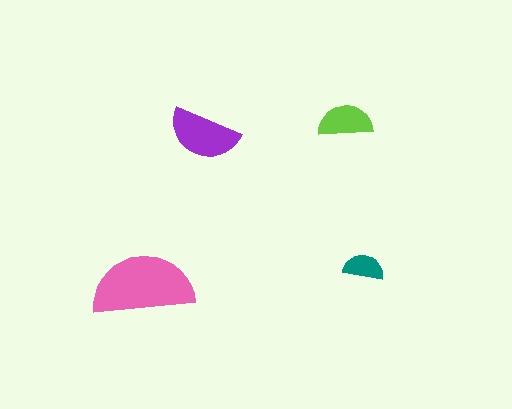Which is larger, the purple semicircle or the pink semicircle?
The pink one.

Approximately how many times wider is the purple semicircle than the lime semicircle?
About 1.5 times wider.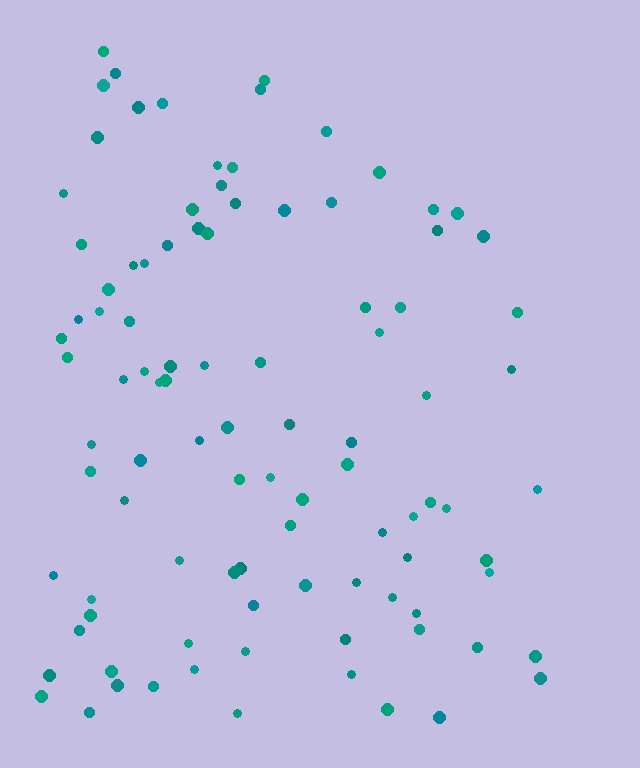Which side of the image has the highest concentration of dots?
The left.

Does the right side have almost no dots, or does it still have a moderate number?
Still a moderate number, just noticeably fewer than the left.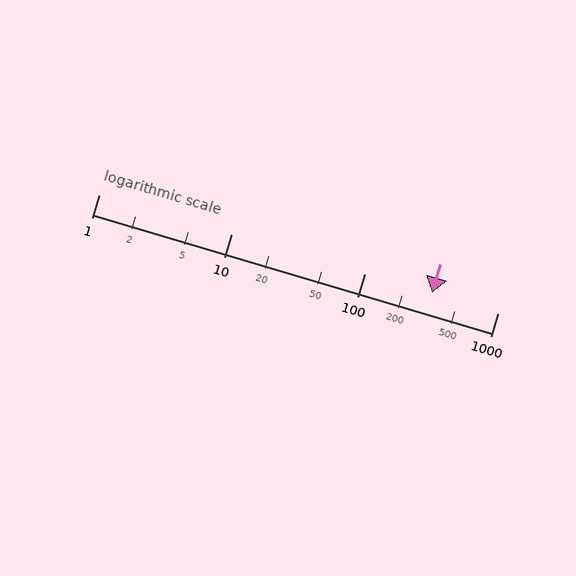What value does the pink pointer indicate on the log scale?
The pointer indicates approximately 320.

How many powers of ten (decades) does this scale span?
The scale spans 3 decades, from 1 to 1000.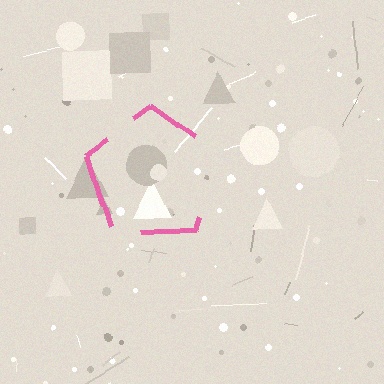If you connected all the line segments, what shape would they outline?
They would outline a pentagon.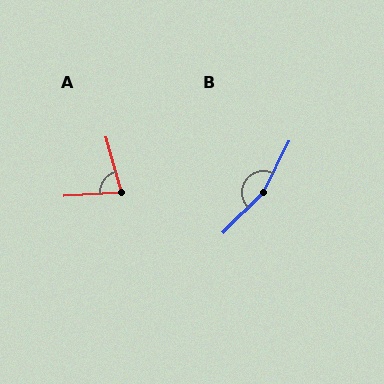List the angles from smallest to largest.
A (78°), B (161°).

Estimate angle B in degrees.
Approximately 161 degrees.